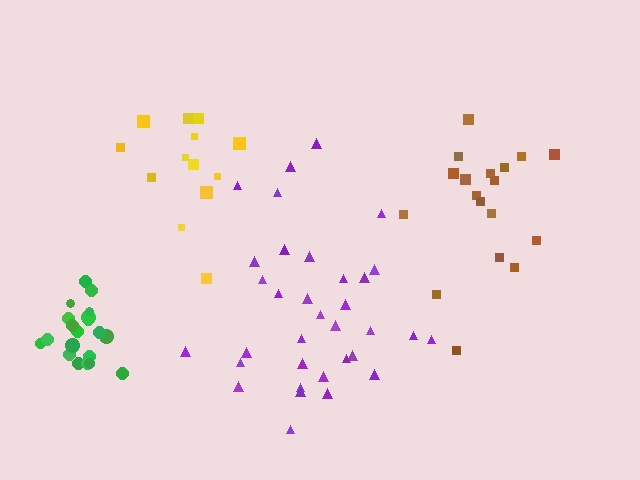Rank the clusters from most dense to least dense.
green, purple, brown, yellow.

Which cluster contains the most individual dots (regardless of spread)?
Purple (34).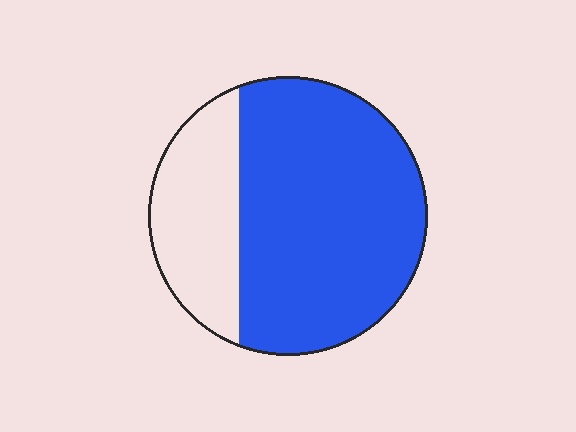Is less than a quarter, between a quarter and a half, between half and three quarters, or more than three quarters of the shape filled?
Between half and three quarters.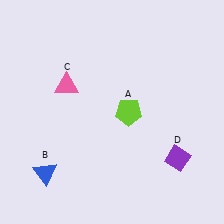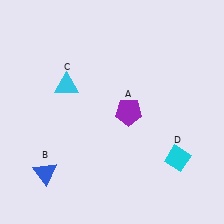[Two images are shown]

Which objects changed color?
A changed from lime to purple. C changed from pink to cyan. D changed from purple to cyan.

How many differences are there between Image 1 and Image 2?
There are 3 differences between the two images.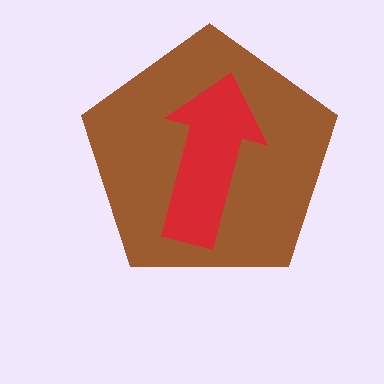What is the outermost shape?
The brown pentagon.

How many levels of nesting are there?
2.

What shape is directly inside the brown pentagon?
The red arrow.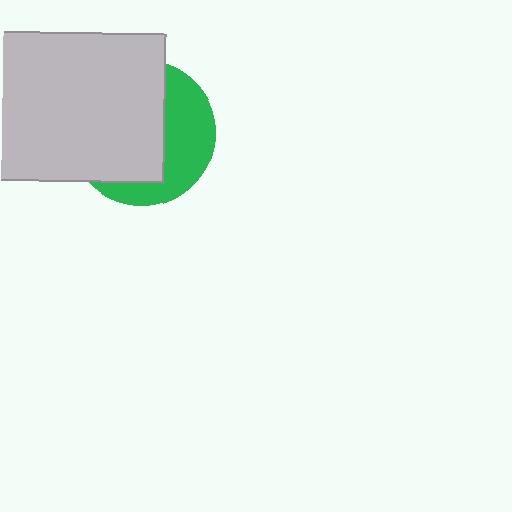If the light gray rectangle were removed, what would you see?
You would see the complete green circle.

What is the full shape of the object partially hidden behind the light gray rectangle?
The partially hidden object is a green circle.